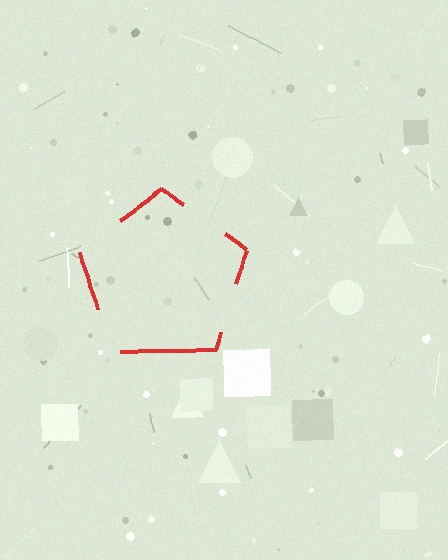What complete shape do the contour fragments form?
The contour fragments form a pentagon.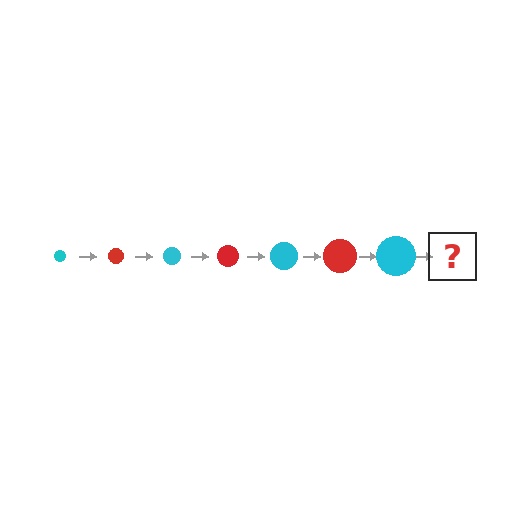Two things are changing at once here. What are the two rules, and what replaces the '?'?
The two rules are that the circle grows larger each step and the color cycles through cyan and red. The '?' should be a red circle, larger than the previous one.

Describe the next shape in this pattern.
It should be a red circle, larger than the previous one.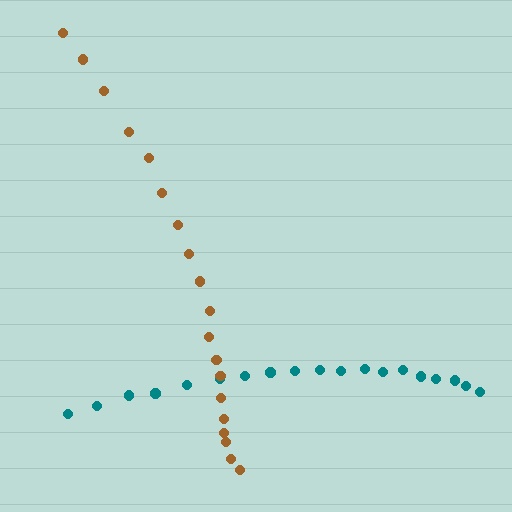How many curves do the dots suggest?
There are 2 distinct paths.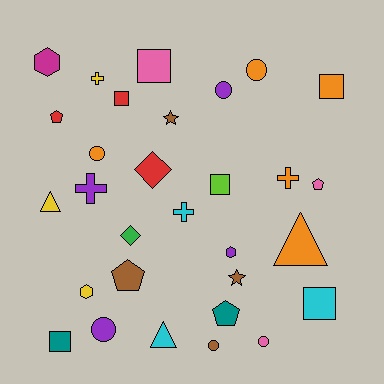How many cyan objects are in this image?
There are 3 cyan objects.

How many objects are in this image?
There are 30 objects.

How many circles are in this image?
There are 6 circles.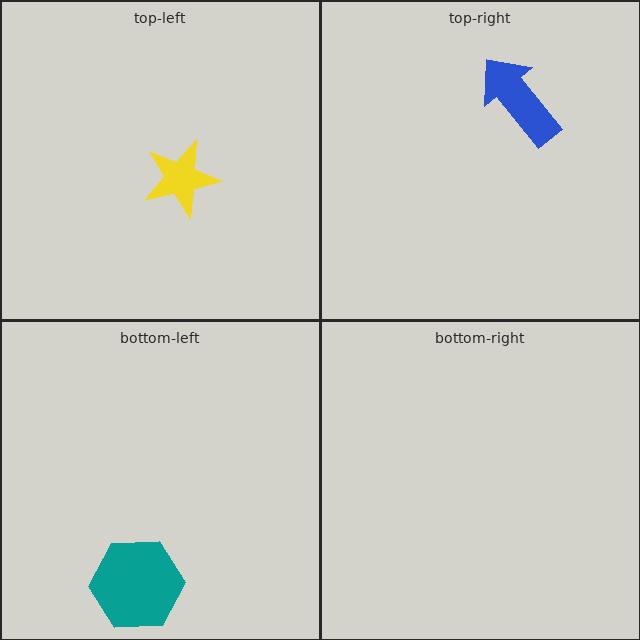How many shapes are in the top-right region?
1.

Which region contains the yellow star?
The top-left region.